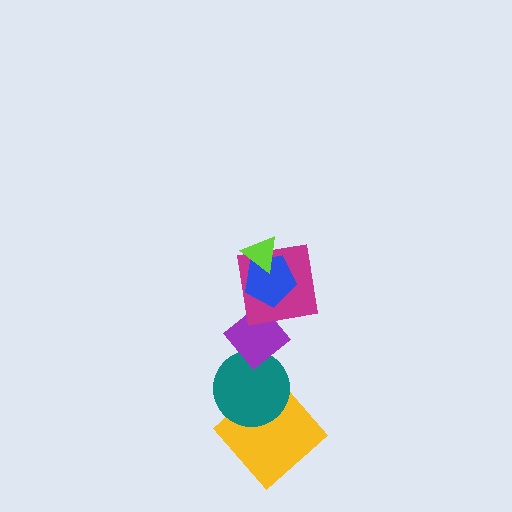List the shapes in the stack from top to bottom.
From top to bottom: the lime triangle, the blue pentagon, the magenta square, the purple diamond, the teal circle, the yellow diamond.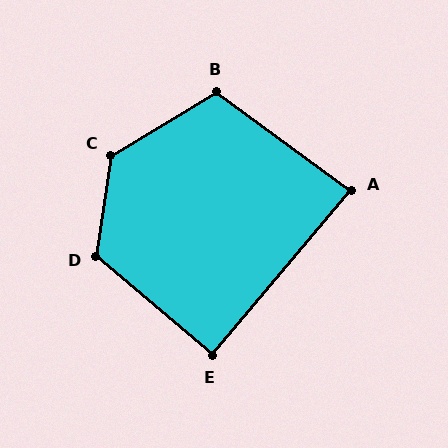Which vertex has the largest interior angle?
C, at approximately 130 degrees.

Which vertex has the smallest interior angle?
A, at approximately 86 degrees.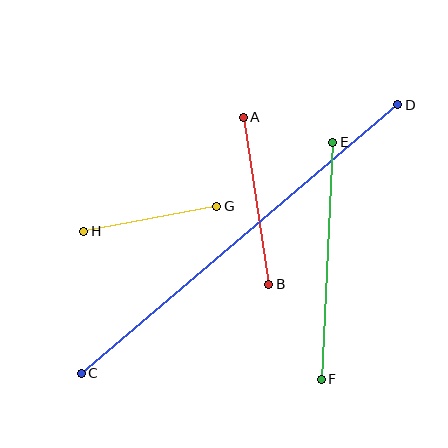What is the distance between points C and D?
The distance is approximately 415 pixels.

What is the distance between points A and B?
The distance is approximately 169 pixels.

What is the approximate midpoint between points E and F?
The midpoint is at approximately (327, 261) pixels.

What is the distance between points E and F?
The distance is approximately 237 pixels.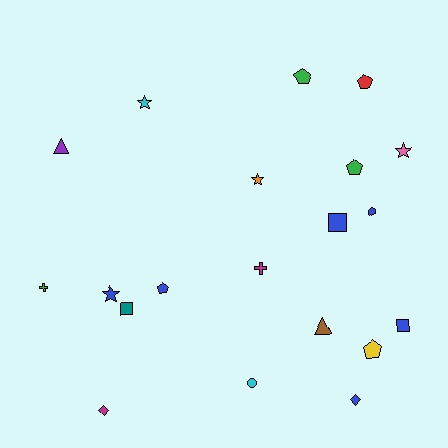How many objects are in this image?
There are 20 objects.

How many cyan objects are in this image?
There are 2 cyan objects.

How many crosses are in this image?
There are 2 crosses.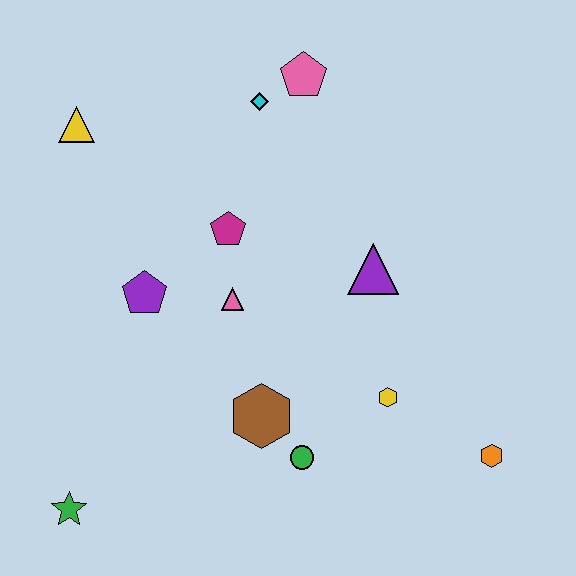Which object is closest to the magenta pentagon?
The pink triangle is closest to the magenta pentagon.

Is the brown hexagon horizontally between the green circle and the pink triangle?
Yes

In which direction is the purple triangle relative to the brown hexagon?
The purple triangle is above the brown hexagon.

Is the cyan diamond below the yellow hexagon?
No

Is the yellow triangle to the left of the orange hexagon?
Yes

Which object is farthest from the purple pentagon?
The orange hexagon is farthest from the purple pentagon.